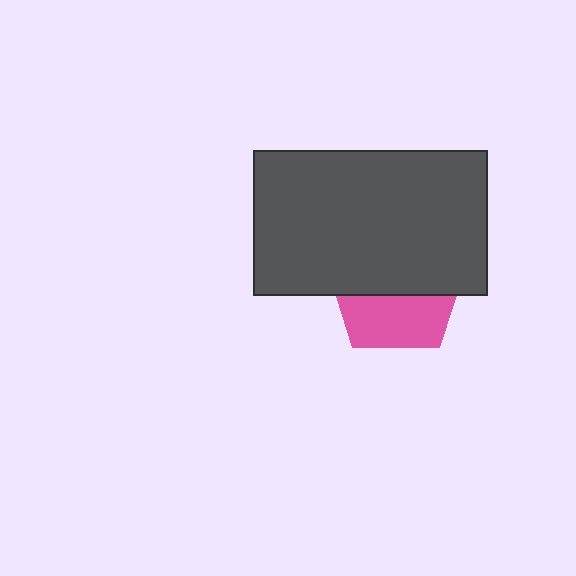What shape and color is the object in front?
The object in front is a dark gray rectangle.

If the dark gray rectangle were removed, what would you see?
You would see the complete pink pentagon.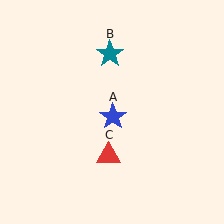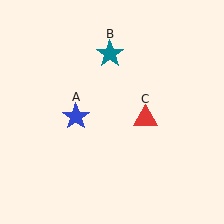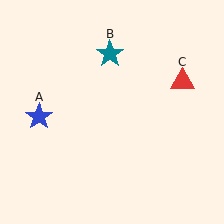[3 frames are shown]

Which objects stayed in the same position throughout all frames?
Teal star (object B) remained stationary.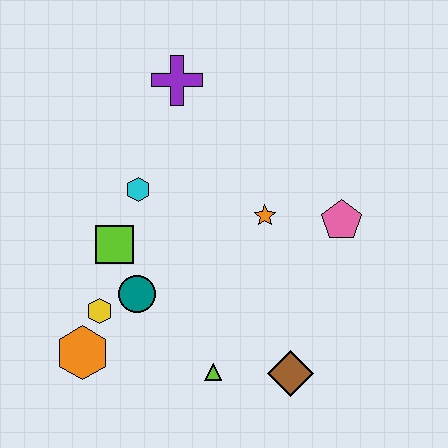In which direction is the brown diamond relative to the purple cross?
The brown diamond is below the purple cross.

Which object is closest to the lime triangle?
The brown diamond is closest to the lime triangle.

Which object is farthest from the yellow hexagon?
The pink pentagon is farthest from the yellow hexagon.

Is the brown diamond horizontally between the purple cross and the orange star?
No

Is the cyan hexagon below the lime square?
No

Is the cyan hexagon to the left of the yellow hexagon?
No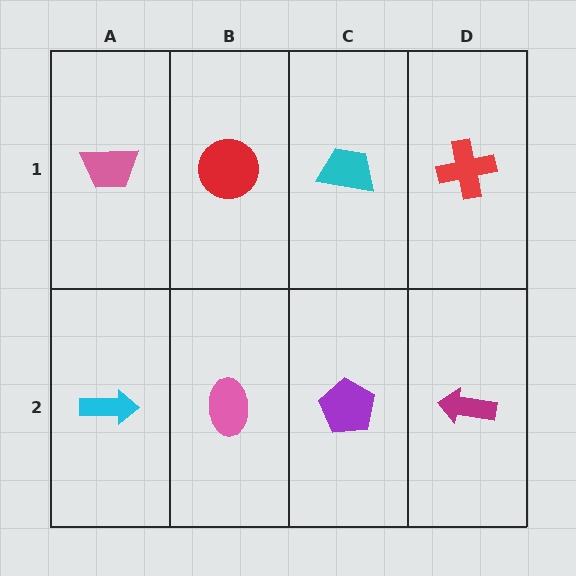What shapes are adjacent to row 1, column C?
A purple pentagon (row 2, column C), a red circle (row 1, column B), a red cross (row 1, column D).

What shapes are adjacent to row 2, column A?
A pink trapezoid (row 1, column A), a pink ellipse (row 2, column B).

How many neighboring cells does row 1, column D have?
2.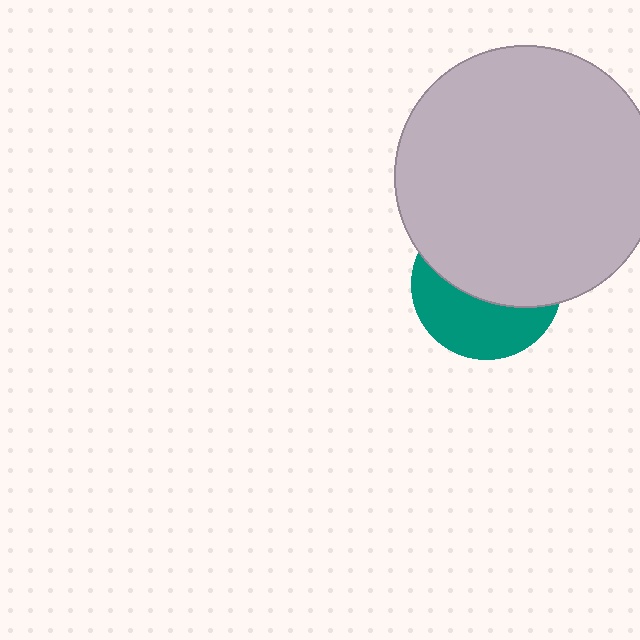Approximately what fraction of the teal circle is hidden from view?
Roughly 58% of the teal circle is hidden behind the light gray circle.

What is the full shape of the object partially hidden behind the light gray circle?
The partially hidden object is a teal circle.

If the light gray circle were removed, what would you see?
You would see the complete teal circle.